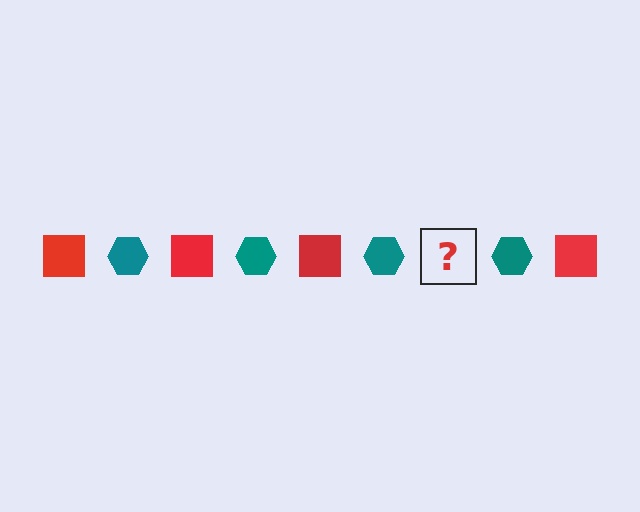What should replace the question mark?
The question mark should be replaced with a red square.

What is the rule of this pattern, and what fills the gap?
The rule is that the pattern alternates between red square and teal hexagon. The gap should be filled with a red square.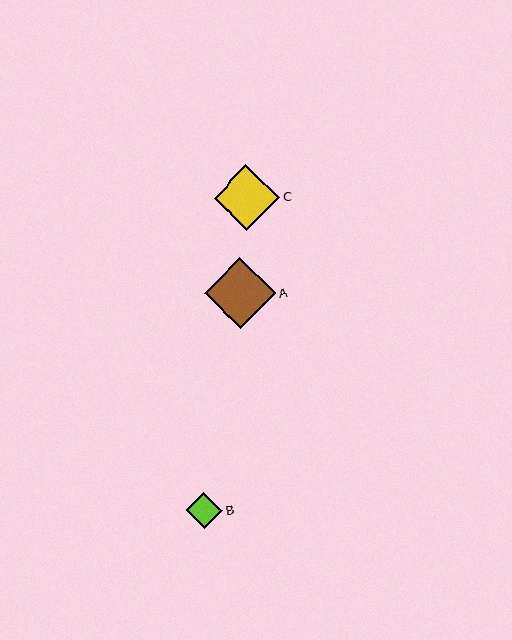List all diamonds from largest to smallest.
From largest to smallest: A, C, B.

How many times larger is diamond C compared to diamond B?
Diamond C is approximately 1.8 times the size of diamond B.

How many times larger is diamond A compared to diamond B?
Diamond A is approximately 2.0 times the size of diamond B.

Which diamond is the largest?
Diamond A is the largest with a size of approximately 71 pixels.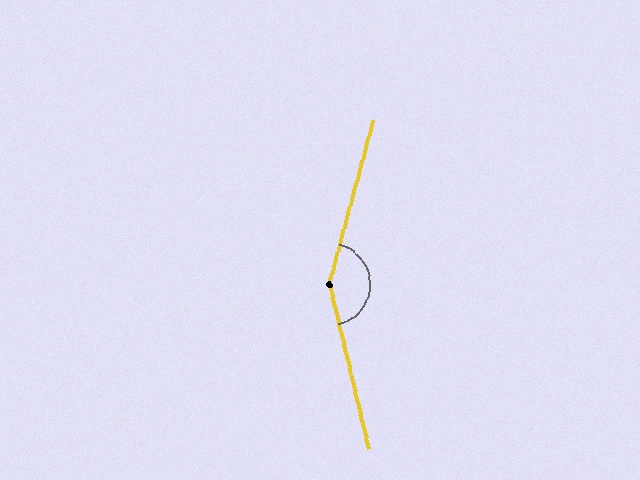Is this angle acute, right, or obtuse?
It is obtuse.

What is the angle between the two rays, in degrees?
Approximately 151 degrees.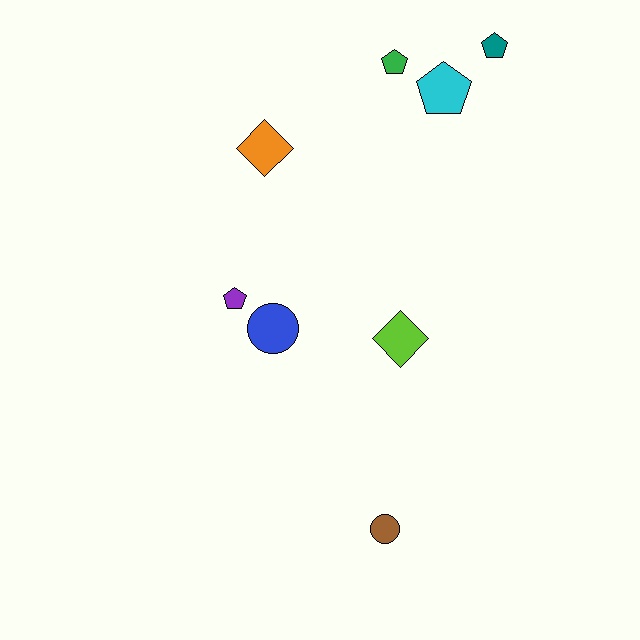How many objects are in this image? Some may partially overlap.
There are 8 objects.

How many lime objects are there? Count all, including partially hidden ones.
There is 1 lime object.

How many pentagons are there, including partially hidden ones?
There are 4 pentagons.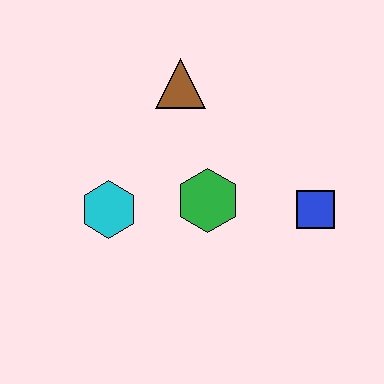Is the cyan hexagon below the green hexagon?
Yes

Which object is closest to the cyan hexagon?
The green hexagon is closest to the cyan hexagon.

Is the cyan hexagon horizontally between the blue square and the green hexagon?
No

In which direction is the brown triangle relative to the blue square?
The brown triangle is to the left of the blue square.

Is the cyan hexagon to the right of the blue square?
No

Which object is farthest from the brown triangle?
The blue square is farthest from the brown triangle.